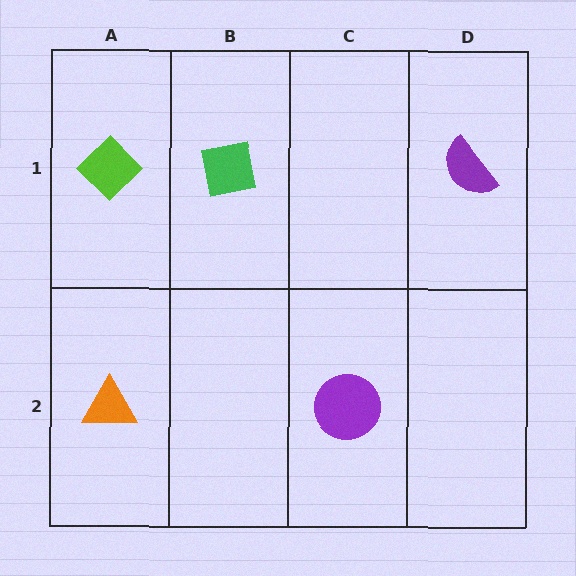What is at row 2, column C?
A purple circle.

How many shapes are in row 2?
2 shapes.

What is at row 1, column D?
A purple semicircle.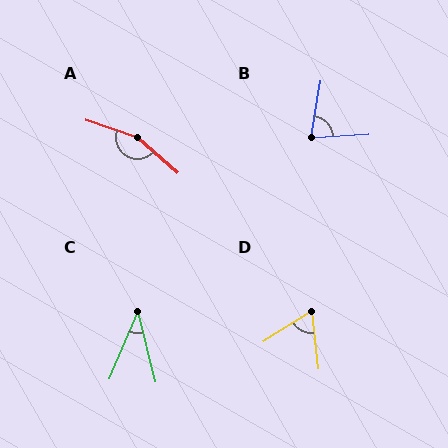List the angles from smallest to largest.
C (37°), D (64°), B (77°), A (158°).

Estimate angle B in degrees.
Approximately 77 degrees.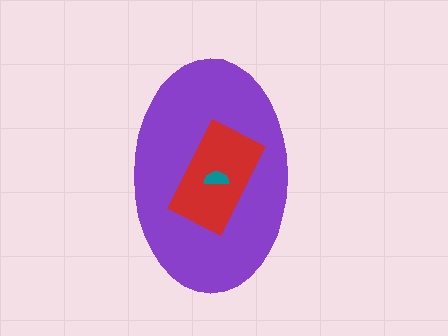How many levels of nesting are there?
3.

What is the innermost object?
The teal semicircle.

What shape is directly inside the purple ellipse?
The red rectangle.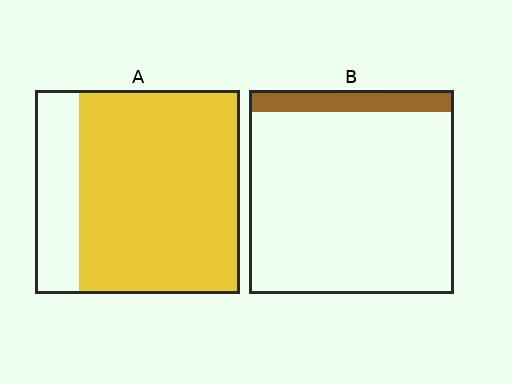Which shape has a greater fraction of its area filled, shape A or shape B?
Shape A.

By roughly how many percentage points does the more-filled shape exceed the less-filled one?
By roughly 70 percentage points (A over B).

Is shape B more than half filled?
No.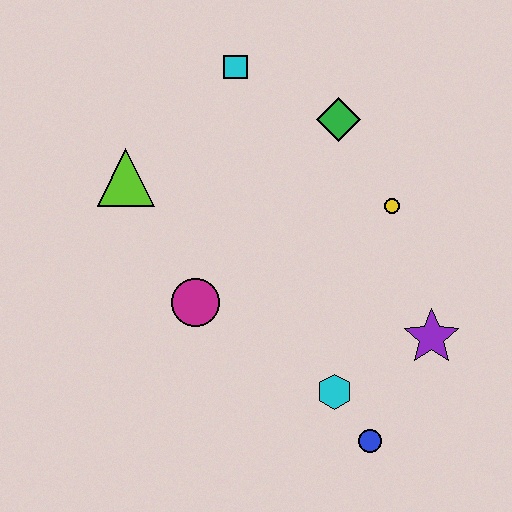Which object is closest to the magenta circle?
The lime triangle is closest to the magenta circle.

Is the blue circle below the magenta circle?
Yes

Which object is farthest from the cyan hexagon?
The cyan square is farthest from the cyan hexagon.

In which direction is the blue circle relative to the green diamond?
The blue circle is below the green diamond.